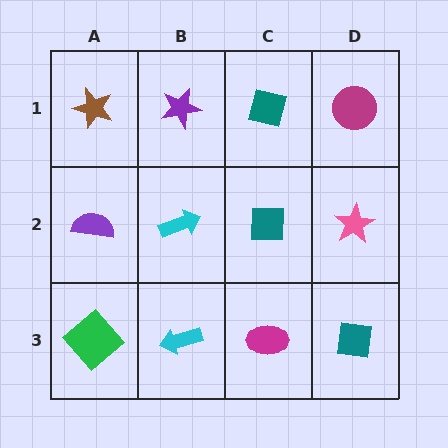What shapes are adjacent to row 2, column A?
A brown star (row 1, column A), a green diamond (row 3, column A), a cyan arrow (row 2, column B).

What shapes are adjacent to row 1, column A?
A purple semicircle (row 2, column A), a purple star (row 1, column B).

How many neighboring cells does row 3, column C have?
3.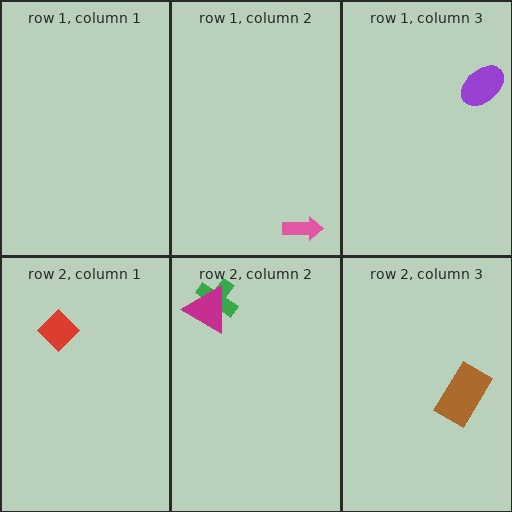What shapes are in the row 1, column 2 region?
The pink arrow.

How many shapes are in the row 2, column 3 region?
1.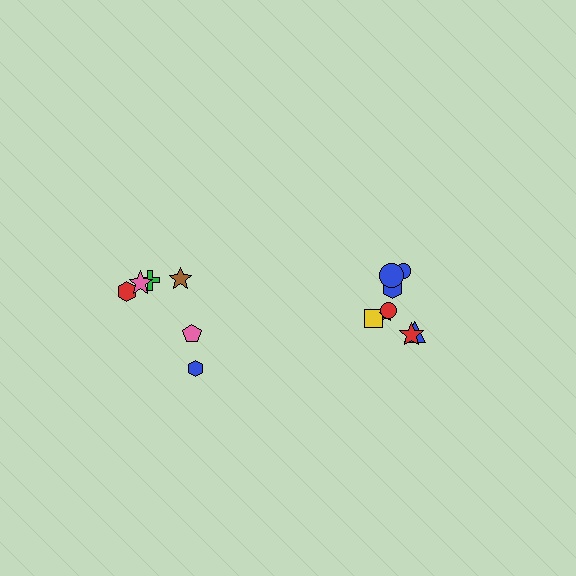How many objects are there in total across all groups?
There are 14 objects.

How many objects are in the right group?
There are 8 objects.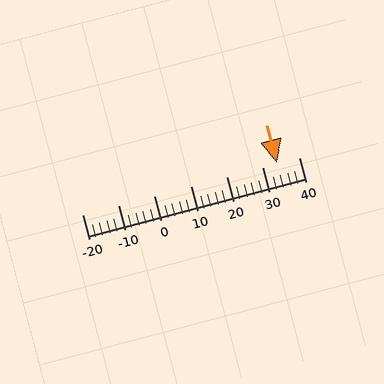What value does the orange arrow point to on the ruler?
The orange arrow points to approximately 34.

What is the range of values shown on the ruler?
The ruler shows values from -20 to 40.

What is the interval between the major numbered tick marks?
The major tick marks are spaced 10 units apart.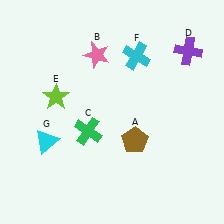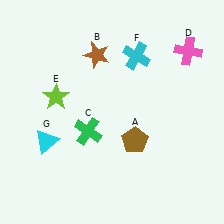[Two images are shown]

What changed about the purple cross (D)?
In Image 1, D is purple. In Image 2, it changed to pink.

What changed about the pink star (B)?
In Image 1, B is pink. In Image 2, it changed to brown.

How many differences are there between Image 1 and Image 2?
There are 2 differences between the two images.